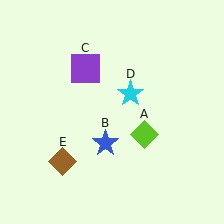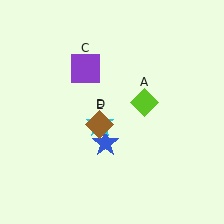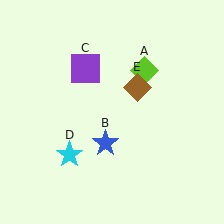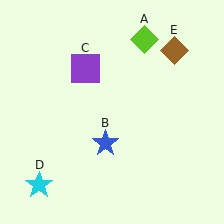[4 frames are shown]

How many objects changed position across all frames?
3 objects changed position: lime diamond (object A), cyan star (object D), brown diamond (object E).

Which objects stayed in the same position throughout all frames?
Blue star (object B) and purple square (object C) remained stationary.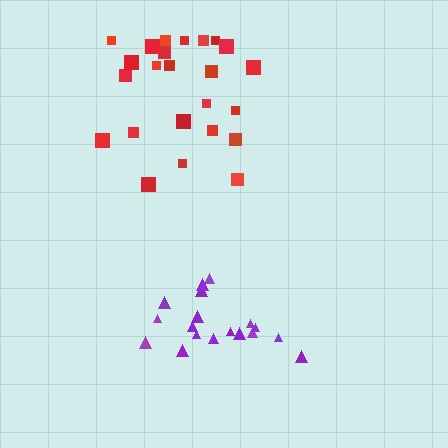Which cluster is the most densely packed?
Purple.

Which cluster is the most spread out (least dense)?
Red.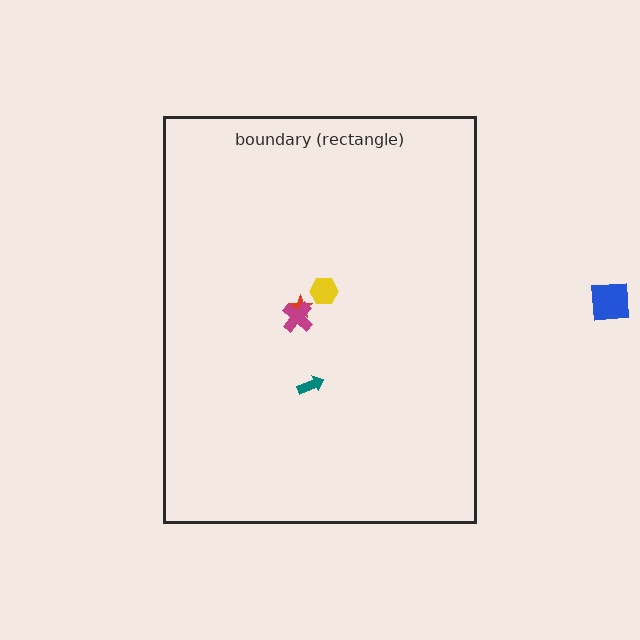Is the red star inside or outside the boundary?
Inside.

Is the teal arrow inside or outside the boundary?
Inside.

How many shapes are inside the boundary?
4 inside, 1 outside.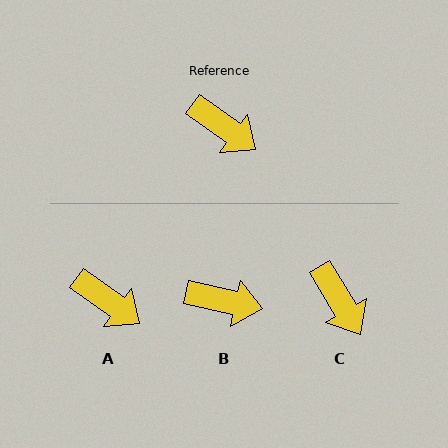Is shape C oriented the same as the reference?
No, it is off by about 23 degrees.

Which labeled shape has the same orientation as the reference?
A.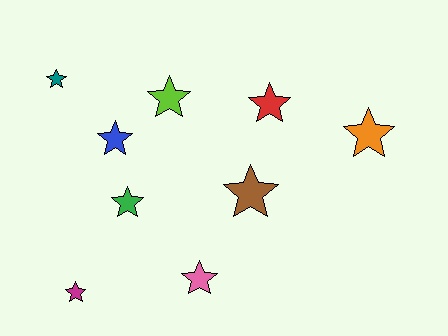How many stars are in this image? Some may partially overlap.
There are 9 stars.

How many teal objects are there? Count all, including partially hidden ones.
There is 1 teal object.